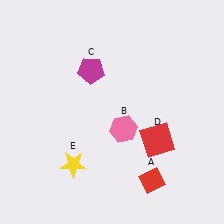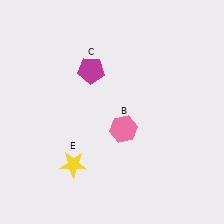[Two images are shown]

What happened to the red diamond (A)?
The red diamond (A) was removed in Image 2. It was in the bottom-right area of Image 1.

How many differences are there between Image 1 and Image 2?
There are 2 differences between the two images.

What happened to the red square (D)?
The red square (D) was removed in Image 2. It was in the bottom-right area of Image 1.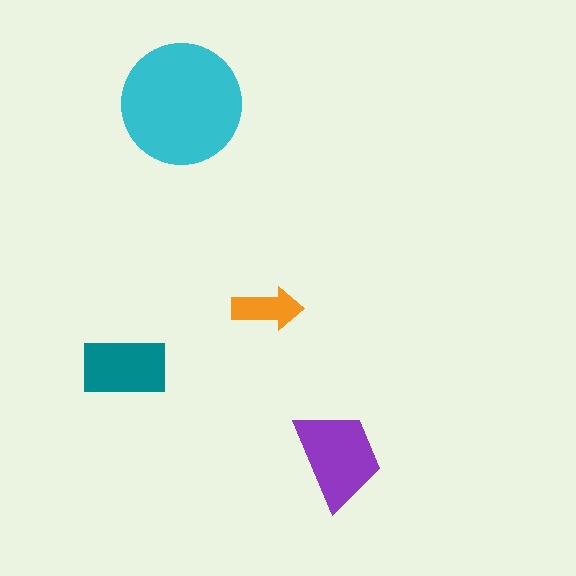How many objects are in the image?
There are 4 objects in the image.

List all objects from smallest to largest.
The orange arrow, the teal rectangle, the purple trapezoid, the cyan circle.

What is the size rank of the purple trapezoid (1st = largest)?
2nd.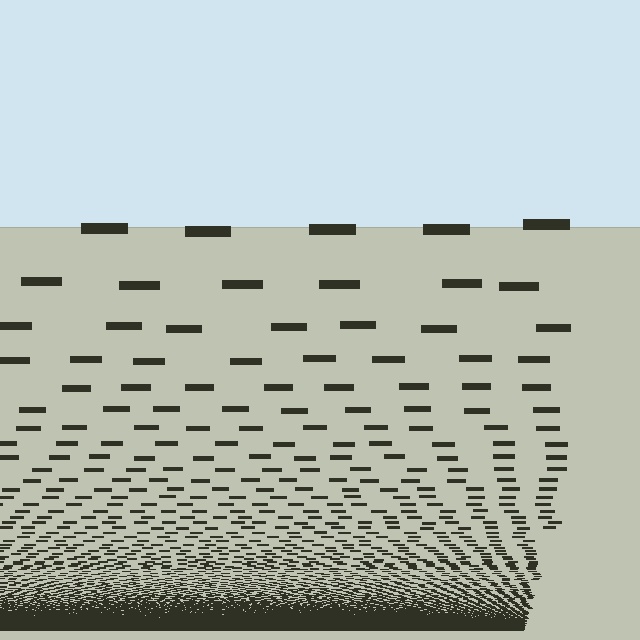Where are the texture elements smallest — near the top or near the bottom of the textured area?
Near the bottom.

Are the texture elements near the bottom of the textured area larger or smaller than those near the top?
Smaller. The gradient is inverted — elements near the bottom are smaller and denser.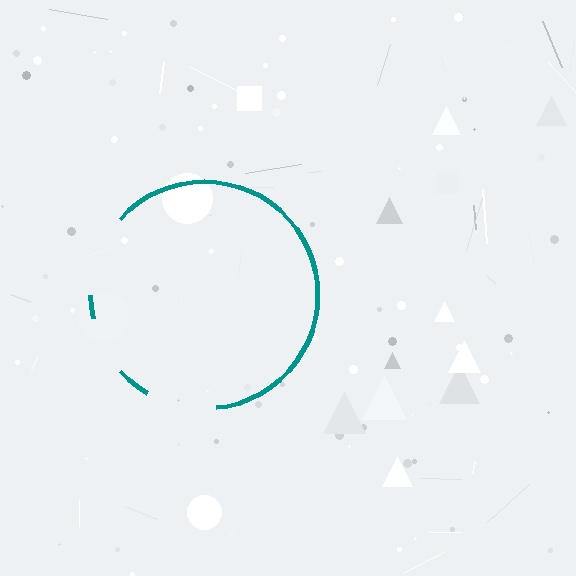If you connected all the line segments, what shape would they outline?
They would outline a circle.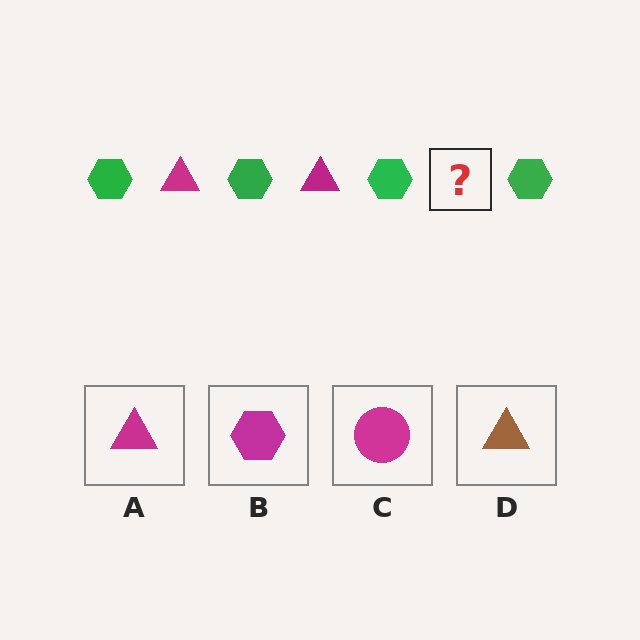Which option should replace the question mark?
Option A.